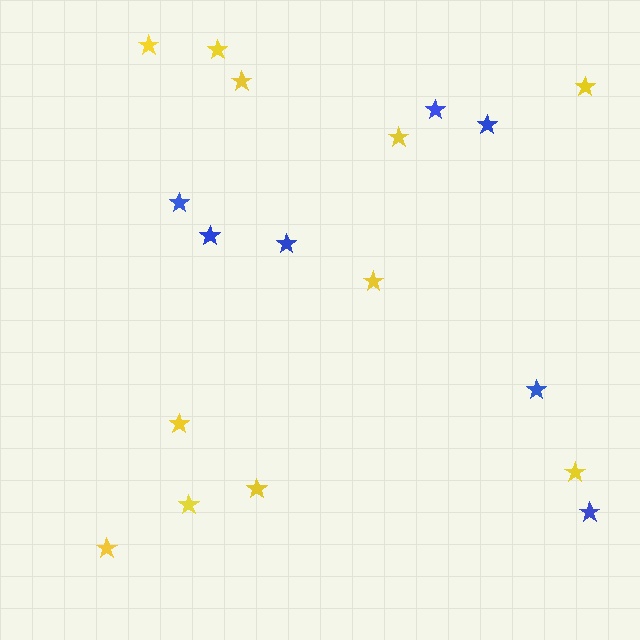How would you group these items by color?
There are 2 groups: one group of yellow stars (11) and one group of blue stars (7).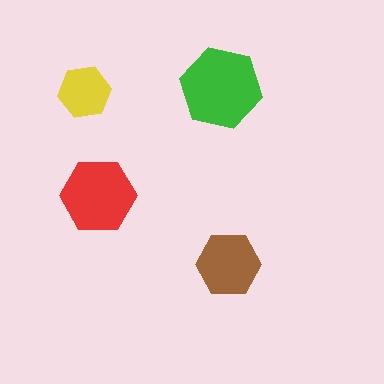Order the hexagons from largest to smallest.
the green one, the red one, the brown one, the yellow one.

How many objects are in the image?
There are 4 objects in the image.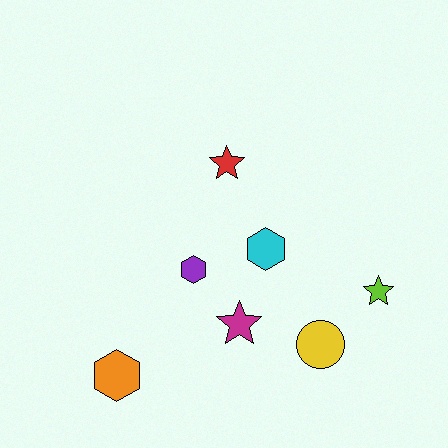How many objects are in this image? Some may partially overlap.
There are 7 objects.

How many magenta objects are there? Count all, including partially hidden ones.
There is 1 magenta object.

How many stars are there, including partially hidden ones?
There are 3 stars.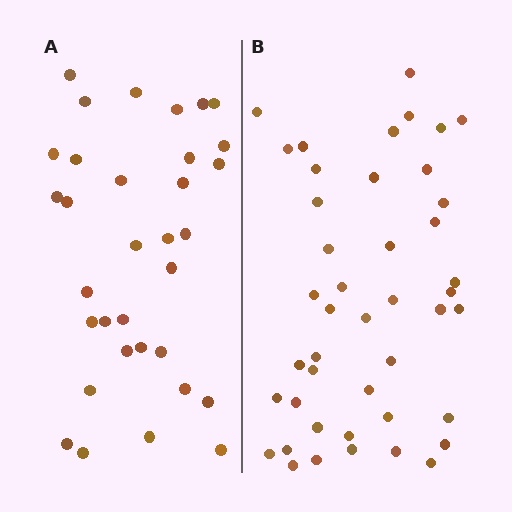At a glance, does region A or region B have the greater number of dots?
Region B (the right region) has more dots.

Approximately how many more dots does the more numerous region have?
Region B has roughly 12 or so more dots than region A.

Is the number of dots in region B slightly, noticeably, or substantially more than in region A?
Region B has noticeably more, but not dramatically so. The ratio is roughly 1.3 to 1.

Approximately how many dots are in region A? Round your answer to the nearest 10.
About 30 dots. (The exact count is 33, which rounds to 30.)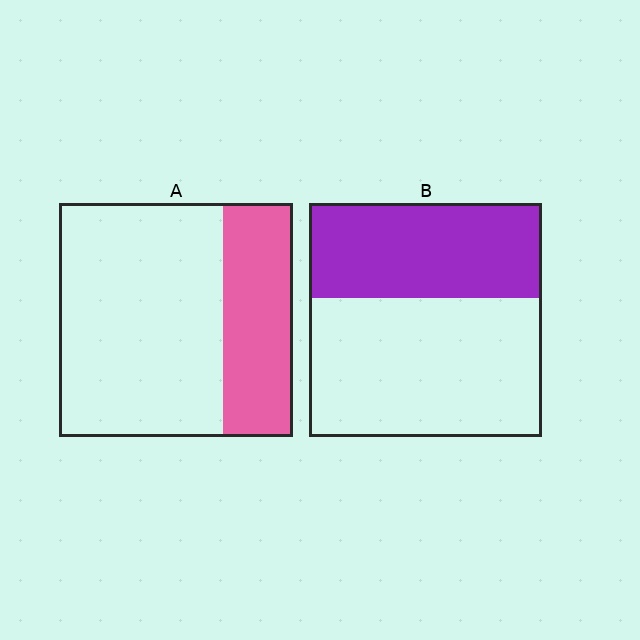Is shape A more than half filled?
No.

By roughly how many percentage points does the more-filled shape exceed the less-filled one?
By roughly 10 percentage points (B over A).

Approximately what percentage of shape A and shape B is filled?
A is approximately 30% and B is approximately 40%.